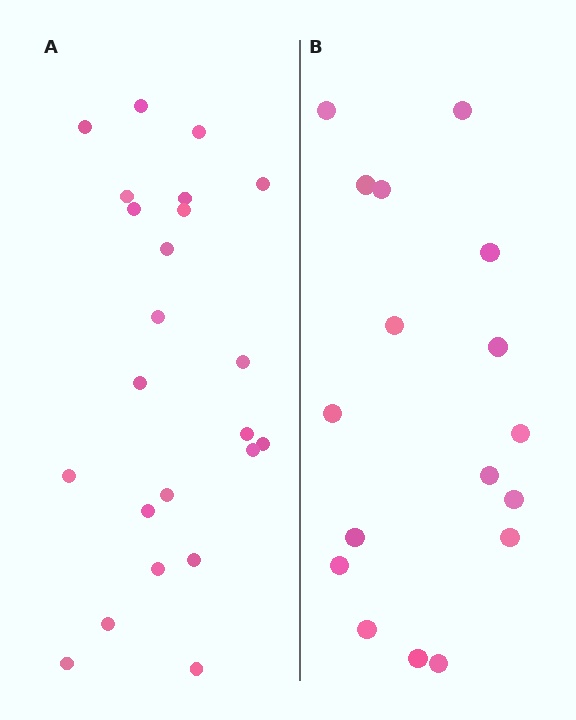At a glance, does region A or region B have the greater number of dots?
Region A (the left region) has more dots.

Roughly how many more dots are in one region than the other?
Region A has about 6 more dots than region B.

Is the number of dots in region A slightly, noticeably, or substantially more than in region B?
Region A has noticeably more, but not dramatically so. The ratio is roughly 1.4 to 1.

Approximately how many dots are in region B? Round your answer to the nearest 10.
About 20 dots. (The exact count is 17, which rounds to 20.)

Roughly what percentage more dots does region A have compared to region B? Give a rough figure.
About 35% more.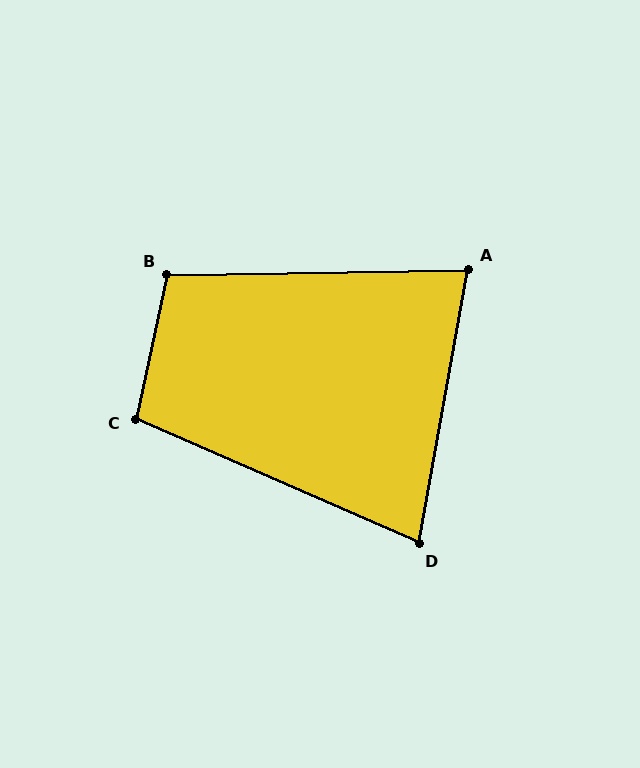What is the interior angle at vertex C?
Approximately 101 degrees (obtuse).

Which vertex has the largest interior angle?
B, at approximately 103 degrees.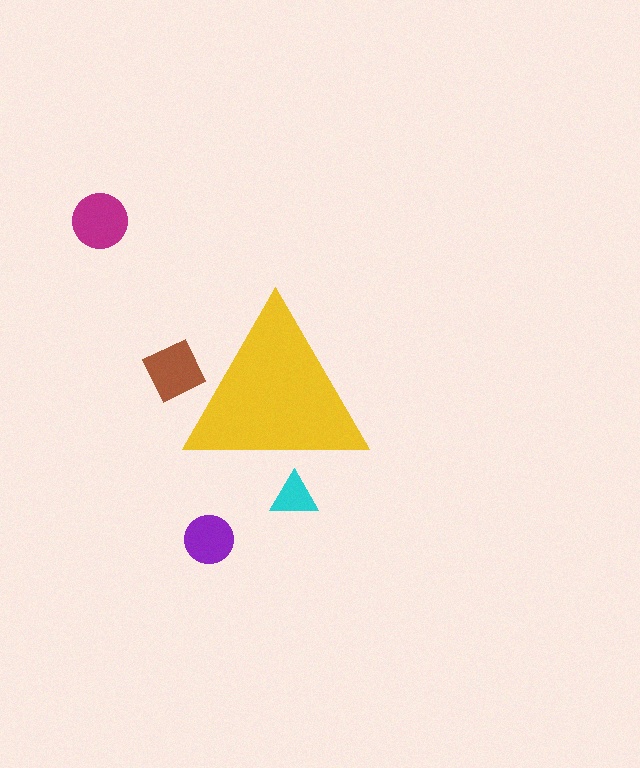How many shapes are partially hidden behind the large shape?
2 shapes are partially hidden.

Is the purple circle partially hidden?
No, the purple circle is fully visible.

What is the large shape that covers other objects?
A yellow triangle.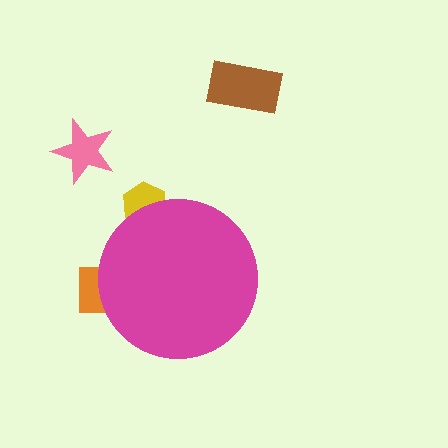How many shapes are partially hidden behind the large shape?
2 shapes are partially hidden.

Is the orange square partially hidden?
Yes, the orange square is partially hidden behind the magenta circle.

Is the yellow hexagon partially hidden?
Yes, the yellow hexagon is partially hidden behind the magenta circle.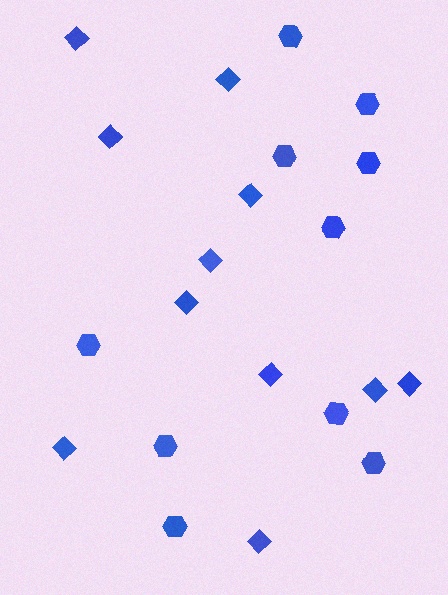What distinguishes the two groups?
There are 2 groups: one group of diamonds (11) and one group of hexagons (10).